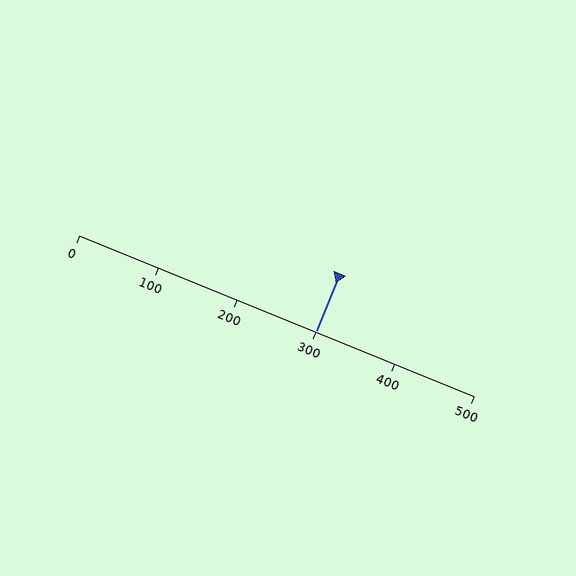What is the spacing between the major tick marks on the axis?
The major ticks are spaced 100 apart.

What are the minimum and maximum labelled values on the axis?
The axis runs from 0 to 500.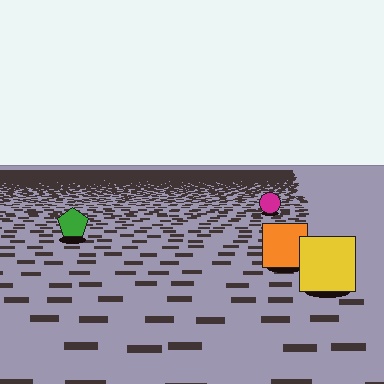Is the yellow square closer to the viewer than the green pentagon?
Yes. The yellow square is closer — you can tell from the texture gradient: the ground texture is coarser near it.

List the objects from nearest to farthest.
From nearest to farthest: the yellow square, the orange square, the green pentagon, the magenta circle.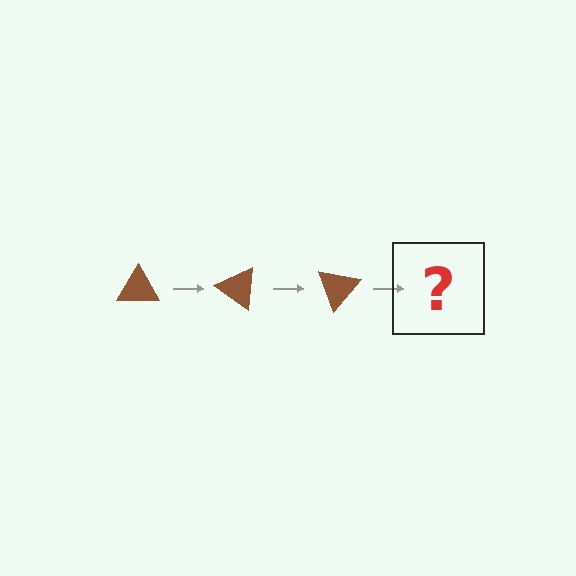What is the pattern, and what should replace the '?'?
The pattern is that the triangle rotates 35 degrees each step. The '?' should be a brown triangle rotated 105 degrees.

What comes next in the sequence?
The next element should be a brown triangle rotated 105 degrees.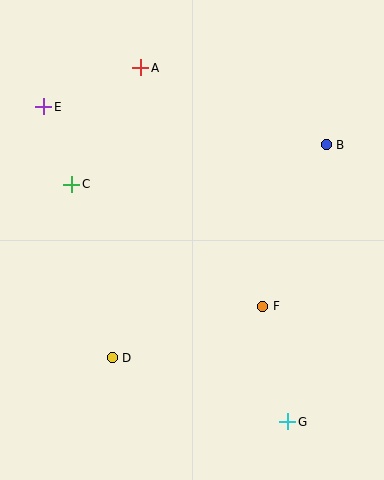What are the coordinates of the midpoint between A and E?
The midpoint between A and E is at (92, 87).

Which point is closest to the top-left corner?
Point E is closest to the top-left corner.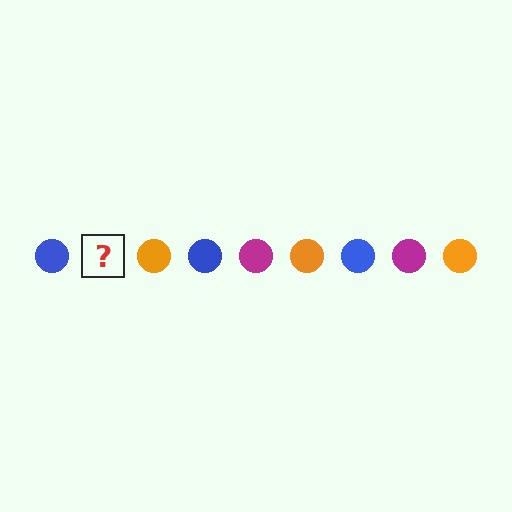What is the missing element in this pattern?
The missing element is a magenta circle.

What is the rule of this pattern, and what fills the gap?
The rule is that the pattern cycles through blue, magenta, orange circles. The gap should be filled with a magenta circle.